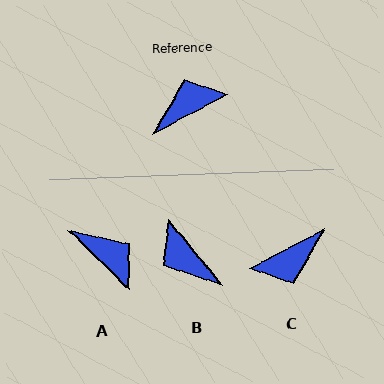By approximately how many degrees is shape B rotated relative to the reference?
Approximately 101 degrees counter-clockwise.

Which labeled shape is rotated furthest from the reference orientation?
C, about 180 degrees away.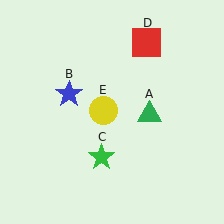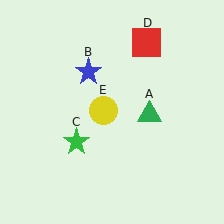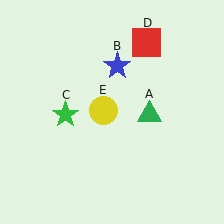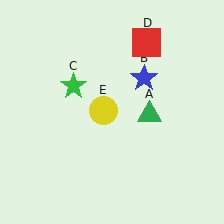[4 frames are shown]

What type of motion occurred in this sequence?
The blue star (object B), green star (object C) rotated clockwise around the center of the scene.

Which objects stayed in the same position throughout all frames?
Green triangle (object A) and red square (object D) and yellow circle (object E) remained stationary.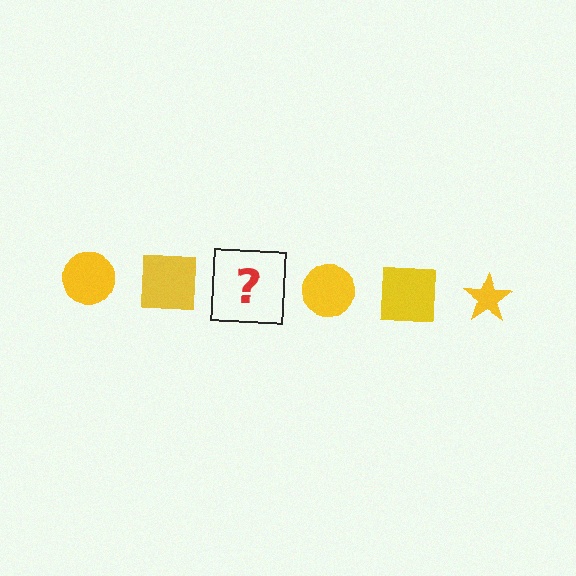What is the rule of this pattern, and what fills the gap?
The rule is that the pattern cycles through circle, square, star shapes in yellow. The gap should be filled with a yellow star.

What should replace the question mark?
The question mark should be replaced with a yellow star.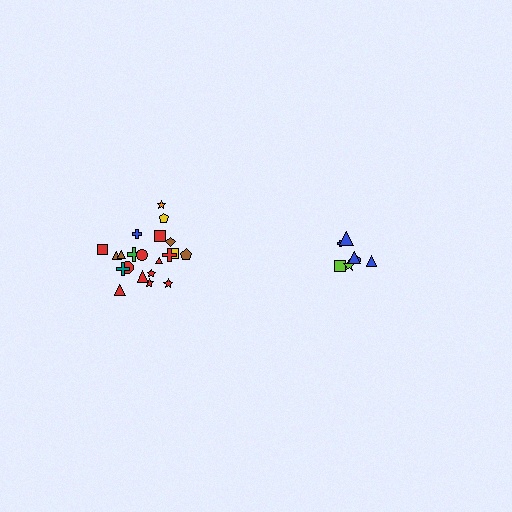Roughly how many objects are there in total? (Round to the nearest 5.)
Roughly 30 objects in total.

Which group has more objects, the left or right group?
The left group.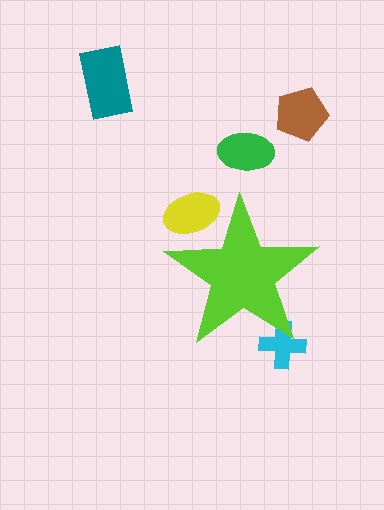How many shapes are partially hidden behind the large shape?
2 shapes are partially hidden.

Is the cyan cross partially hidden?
Yes, the cyan cross is partially hidden behind the lime star.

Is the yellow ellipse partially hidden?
Yes, the yellow ellipse is partially hidden behind the lime star.